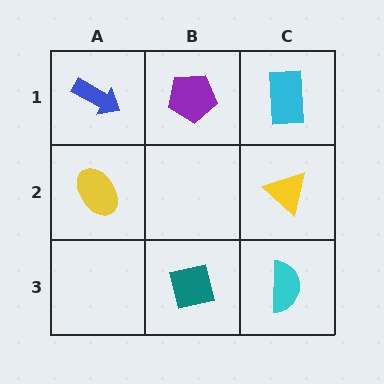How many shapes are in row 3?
2 shapes.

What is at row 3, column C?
A cyan semicircle.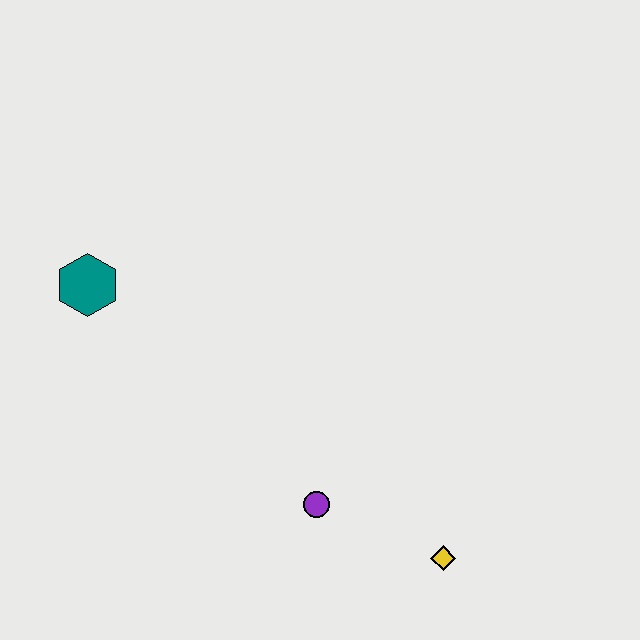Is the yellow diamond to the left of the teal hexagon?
No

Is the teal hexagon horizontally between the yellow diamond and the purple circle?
No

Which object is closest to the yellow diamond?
The purple circle is closest to the yellow diamond.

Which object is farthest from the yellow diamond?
The teal hexagon is farthest from the yellow diamond.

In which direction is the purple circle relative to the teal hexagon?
The purple circle is to the right of the teal hexagon.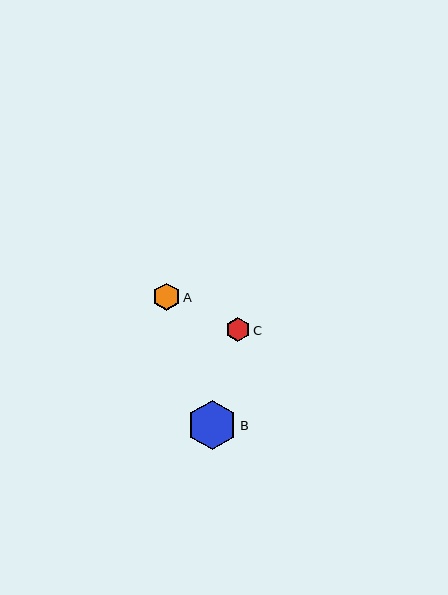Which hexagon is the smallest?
Hexagon C is the smallest with a size of approximately 24 pixels.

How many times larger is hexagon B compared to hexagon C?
Hexagon B is approximately 2.1 times the size of hexagon C.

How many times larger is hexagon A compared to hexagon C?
Hexagon A is approximately 1.1 times the size of hexagon C.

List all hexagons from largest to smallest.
From largest to smallest: B, A, C.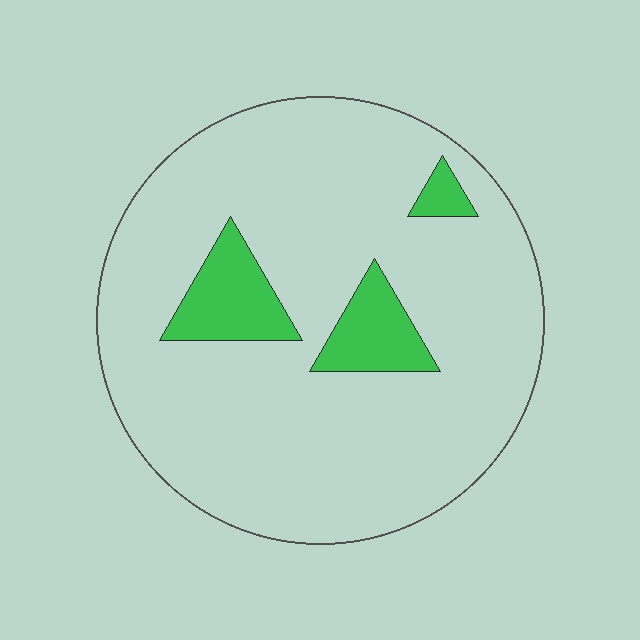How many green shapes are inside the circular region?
3.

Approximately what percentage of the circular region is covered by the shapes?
Approximately 10%.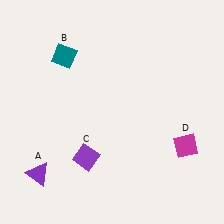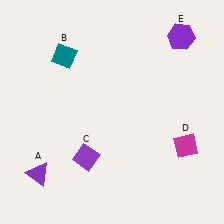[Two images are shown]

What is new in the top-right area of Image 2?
A purple hexagon (E) was added in the top-right area of Image 2.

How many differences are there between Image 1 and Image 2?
There is 1 difference between the two images.